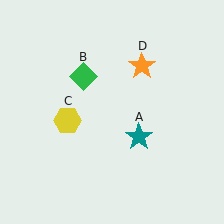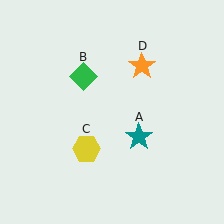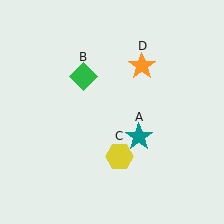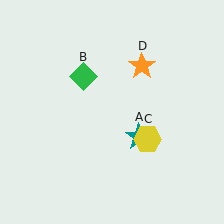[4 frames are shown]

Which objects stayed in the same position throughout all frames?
Teal star (object A) and green diamond (object B) and orange star (object D) remained stationary.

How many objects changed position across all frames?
1 object changed position: yellow hexagon (object C).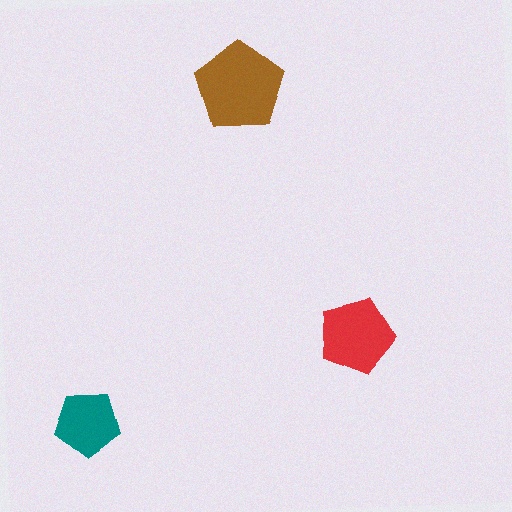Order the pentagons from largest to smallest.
the brown one, the red one, the teal one.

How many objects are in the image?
There are 3 objects in the image.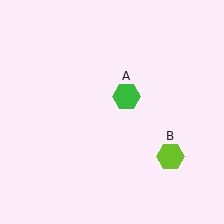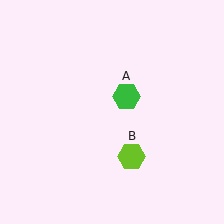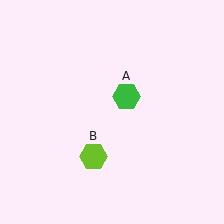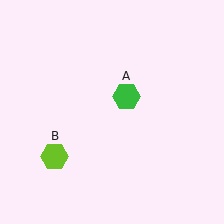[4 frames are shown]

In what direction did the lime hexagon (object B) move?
The lime hexagon (object B) moved left.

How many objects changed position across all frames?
1 object changed position: lime hexagon (object B).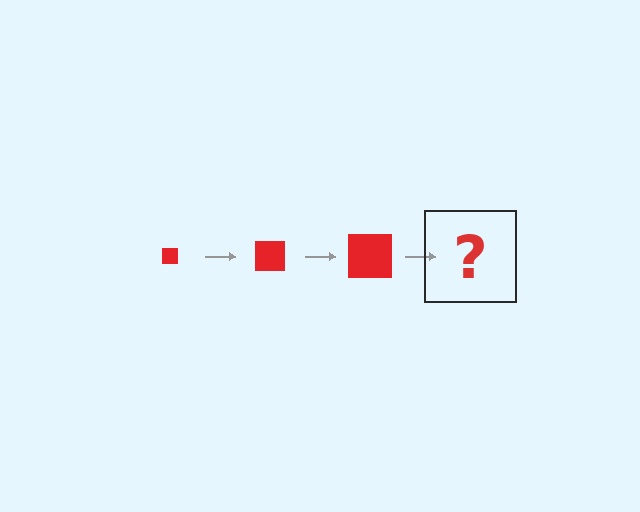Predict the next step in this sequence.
The next step is a red square, larger than the previous one.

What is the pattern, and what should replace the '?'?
The pattern is that the square gets progressively larger each step. The '?' should be a red square, larger than the previous one.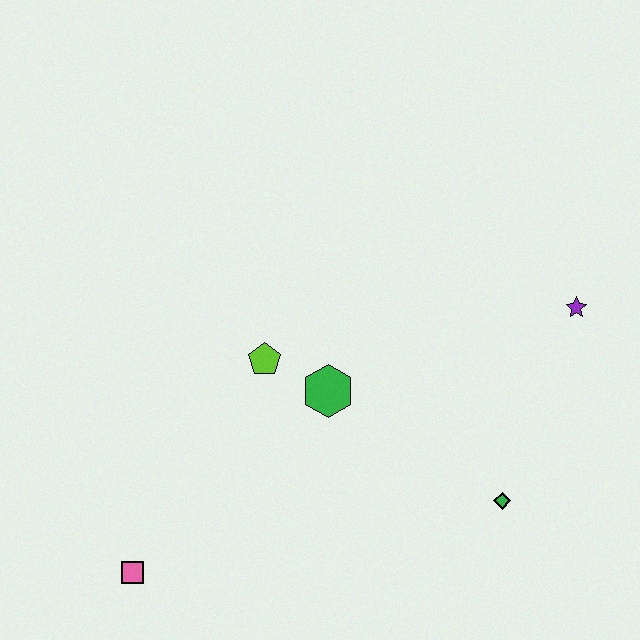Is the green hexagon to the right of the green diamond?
No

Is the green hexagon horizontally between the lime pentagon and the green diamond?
Yes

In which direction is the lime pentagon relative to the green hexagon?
The lime pentagon is to the left of the green hexagon.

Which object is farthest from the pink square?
The purple star is farthest from the pink square.